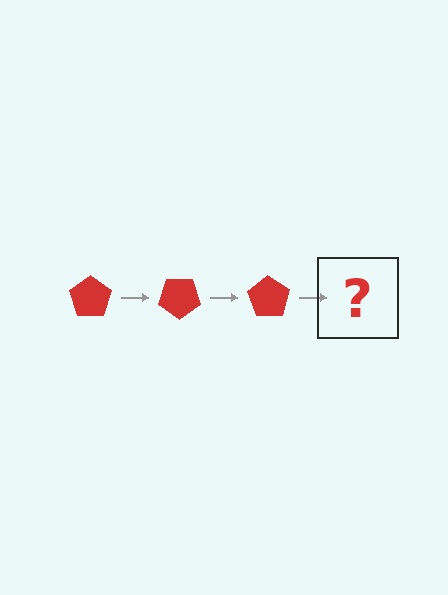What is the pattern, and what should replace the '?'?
The pattern is that the pentagon rotates 35 degrees each step. The '?' should be a red pentagon rotated 105 degrees.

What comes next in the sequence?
The next element should be a red pentagon rotated 105 degrees.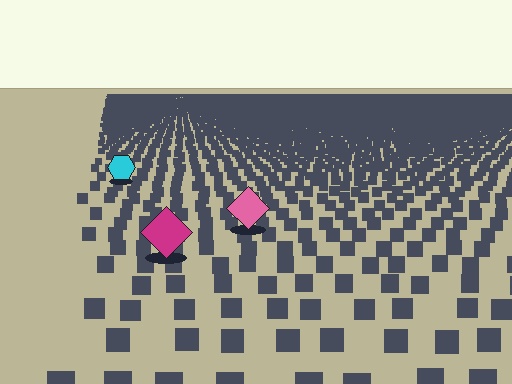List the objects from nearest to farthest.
From nearest to farthest: the magenta diamond, the pink diamond, the cyan hexagon.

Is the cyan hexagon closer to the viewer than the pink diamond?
No. The pink diamond is closer — you can tell from the texture gradient: the ground texture is coarser near it.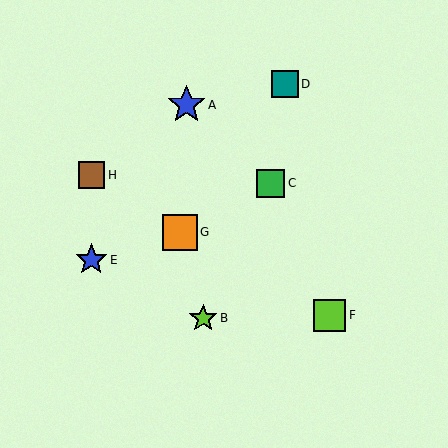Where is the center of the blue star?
The center of the blue star is at (186, 105).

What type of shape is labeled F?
Shape F is a lime square.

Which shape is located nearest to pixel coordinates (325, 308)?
The lime square (labeled F) at (330, 315) is nearest to that location.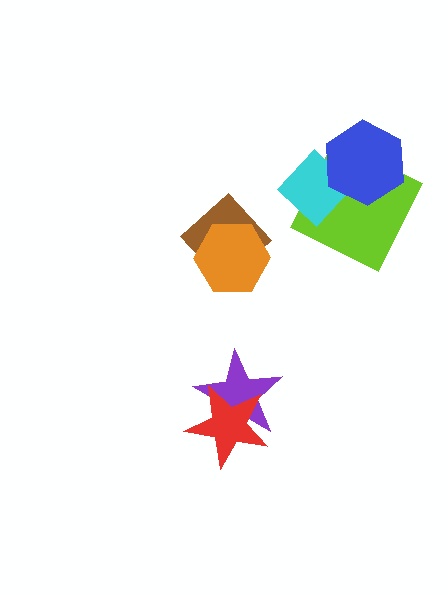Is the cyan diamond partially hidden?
Yes, it is partially covered by another shape.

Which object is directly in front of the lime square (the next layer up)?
The cyan diamond is directly in front of the lime square.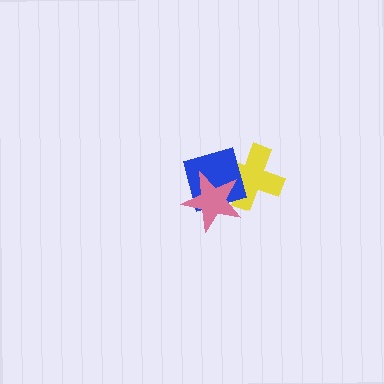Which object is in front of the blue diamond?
The pink star is in front of the blue diamond.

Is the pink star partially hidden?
No, no other shape covers it.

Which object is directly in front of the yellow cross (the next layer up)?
The blue diamond is directly in front of the yellow cross.